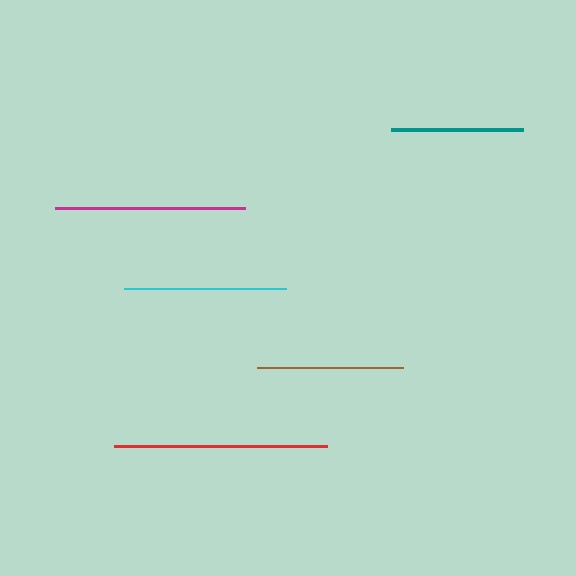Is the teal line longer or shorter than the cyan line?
The cyan line is longer than the teal line.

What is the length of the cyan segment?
The cyan segment is approximately 162 pixels long.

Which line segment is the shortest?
The teal line is the shortest at approximately 133 pixels.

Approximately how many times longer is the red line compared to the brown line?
The red line is approximately 1.5 times the length of the brown line.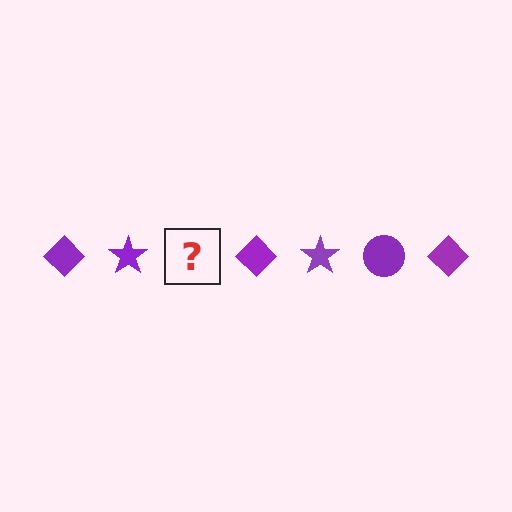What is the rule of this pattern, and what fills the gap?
The rule is that the pattern cycles through diamond, star, circle shapes in purple. The gap should be filled with a purple circle.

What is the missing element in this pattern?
The missing element is a purple circle.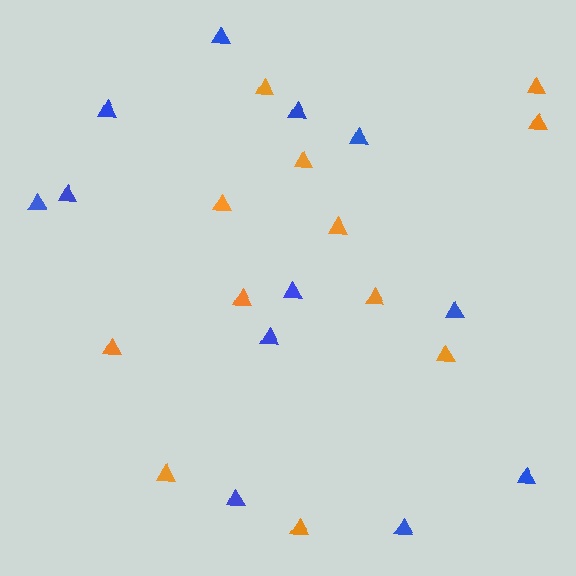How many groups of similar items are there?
There are 2 groups: one group of orange triangles (12) and one group of blue triangles (12).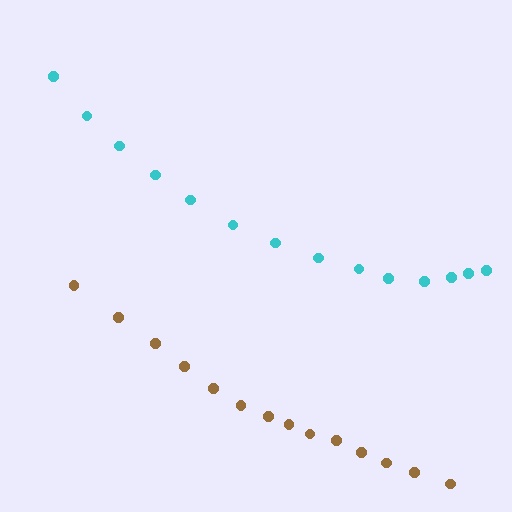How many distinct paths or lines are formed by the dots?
There are 2 distinct paths.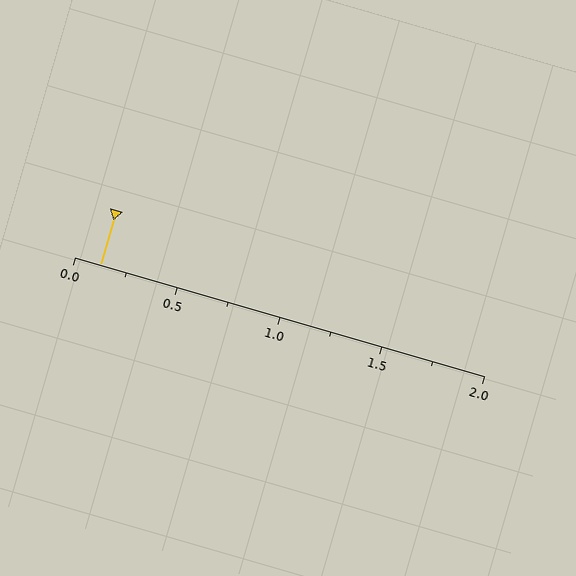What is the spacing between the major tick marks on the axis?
The major ticks are spaced 0.5 apart.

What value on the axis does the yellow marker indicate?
The marker indicates approximately 0.12.